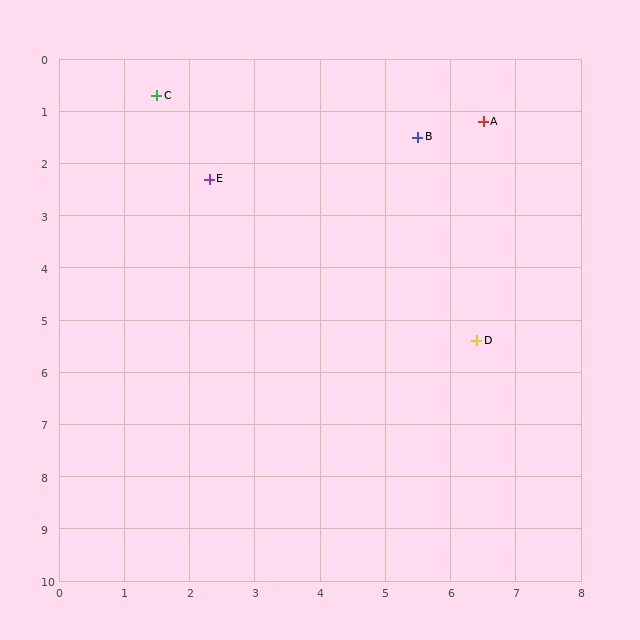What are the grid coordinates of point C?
Point C is at approximately (1.5, 0.7).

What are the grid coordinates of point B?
Point B is at approximately (5.5, 1.5).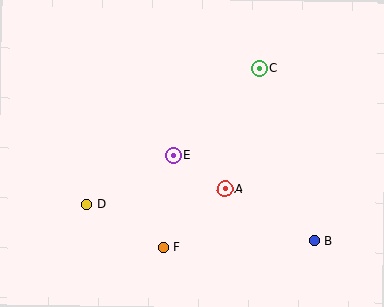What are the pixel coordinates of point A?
Point A is at (225, 189).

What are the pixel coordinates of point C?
Point C is at (259, 68).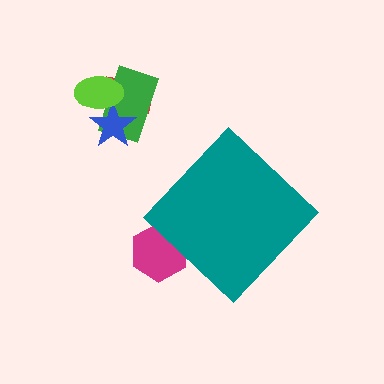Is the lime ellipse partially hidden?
No, the lime ellipse is fully visible.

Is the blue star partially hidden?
No, the blue star is fully visible.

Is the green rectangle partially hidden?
No, the green rectangle is fully visible.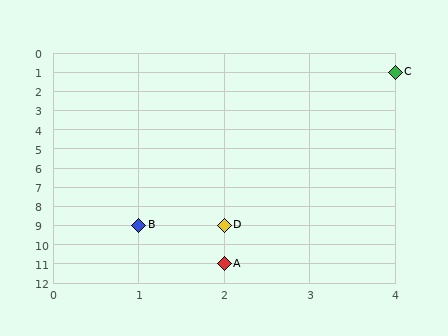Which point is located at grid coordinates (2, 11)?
Point A is at (2, 11).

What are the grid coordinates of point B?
Point B is at grid coordinates (1, 9).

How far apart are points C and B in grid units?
Points C and B are 3 columns and 8 rows apart (about 8.5 grid units diagonally).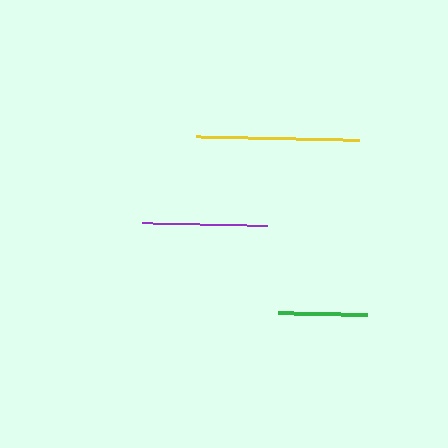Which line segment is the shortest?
The green line is the shortest at approximately 89 pixels.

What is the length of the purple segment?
The purple segment is approximately 124 pixels long.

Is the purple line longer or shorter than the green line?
The purple line is longer than the green line.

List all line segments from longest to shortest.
From longest to shortest: yellow, purple, green.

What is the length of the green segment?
The green segment is approximately 89 pixels long.